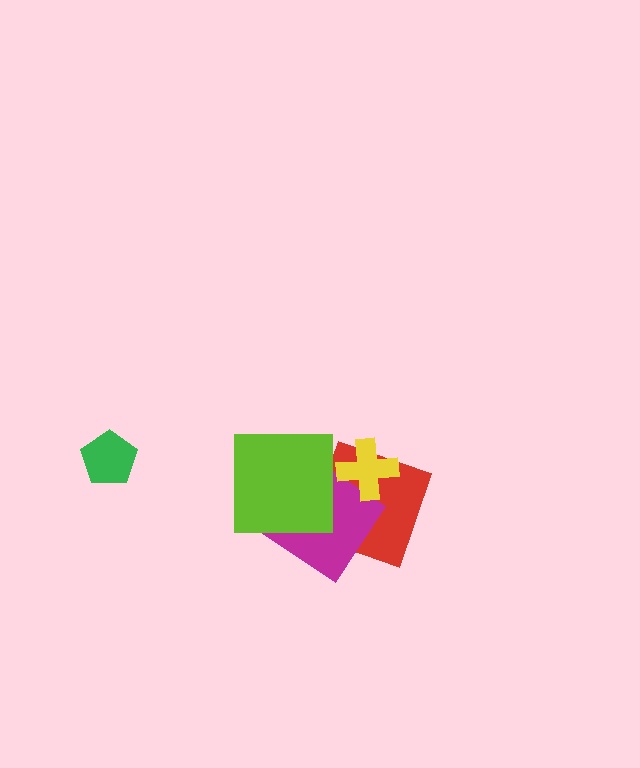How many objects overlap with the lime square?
2 objects overlap with the lime square.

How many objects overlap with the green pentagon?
0 objects overlap with the green pentagon.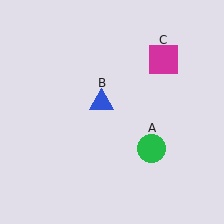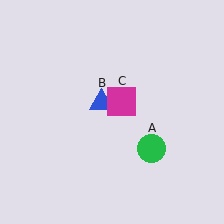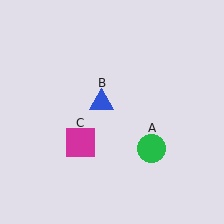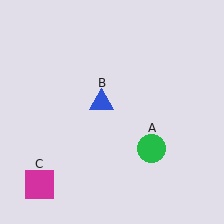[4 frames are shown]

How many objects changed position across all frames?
1 object changed position: magenta square (object C).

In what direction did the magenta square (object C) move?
The magenta square (object C) moved down and to the left.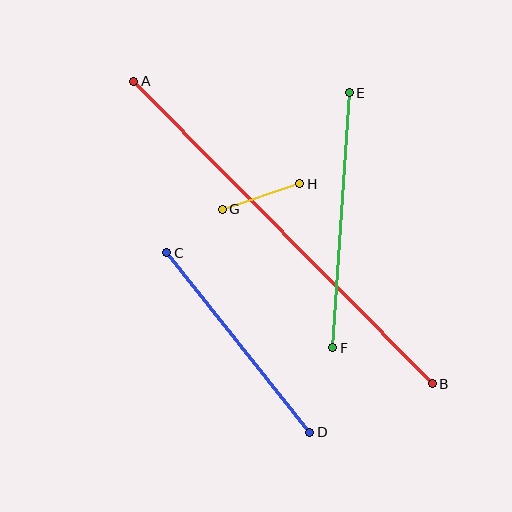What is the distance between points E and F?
The distance is approximately 255 pixels.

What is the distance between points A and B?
The distance is approximately 425 pixels.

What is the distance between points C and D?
The distance is approximately 230 pixels.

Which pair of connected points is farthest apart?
Points A and B are farthest apart.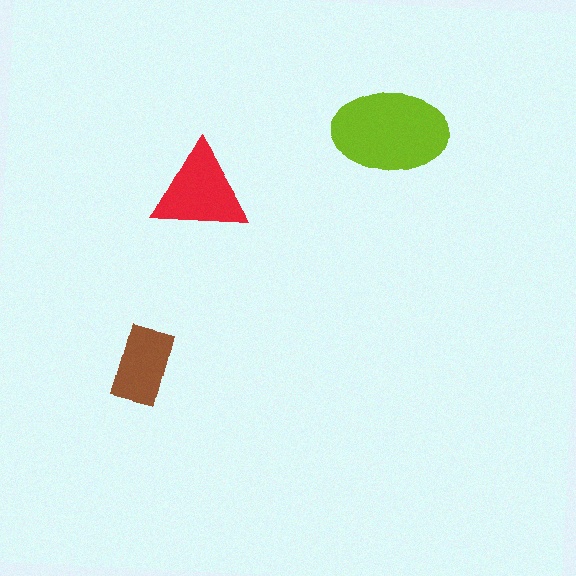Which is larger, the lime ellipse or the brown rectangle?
The lime ellipse.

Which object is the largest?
The lime ellipse.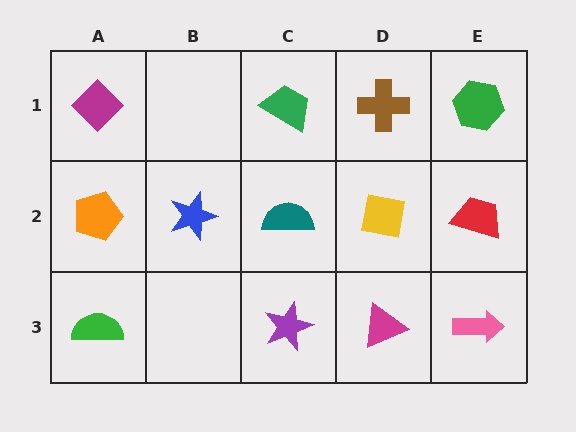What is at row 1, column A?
A magenta diamond.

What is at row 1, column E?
A green hexagon.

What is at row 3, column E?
A pink arrow.